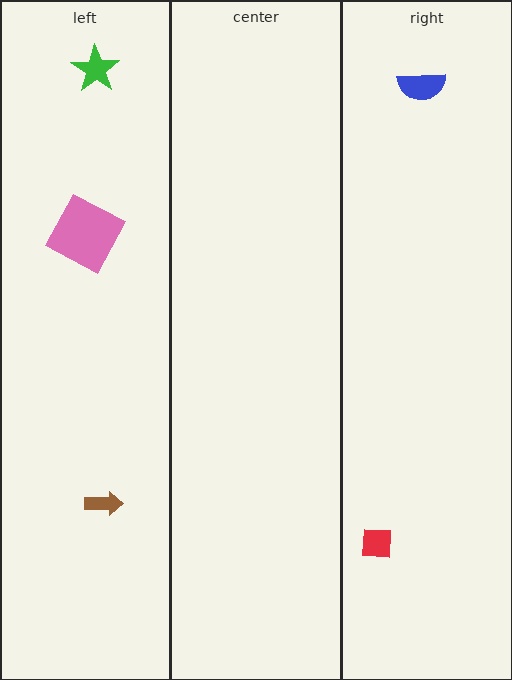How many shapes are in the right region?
2.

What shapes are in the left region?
The green star, the brown arrow, the pink square.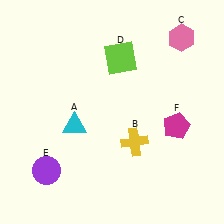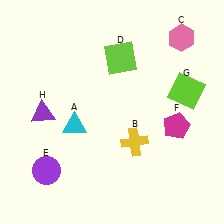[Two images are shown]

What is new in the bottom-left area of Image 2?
A purple triangle (H) was added in the bottom-left area of Image 2.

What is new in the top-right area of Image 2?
A lime square (G) was added in the top-right area of Image 2.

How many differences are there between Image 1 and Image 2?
There are 2 differences between the two images.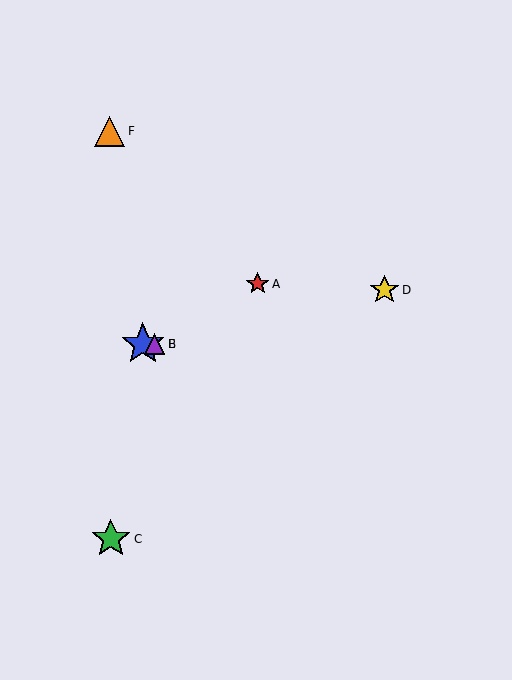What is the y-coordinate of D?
Object D is at y≈290.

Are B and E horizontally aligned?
Yes, both are at y≈344.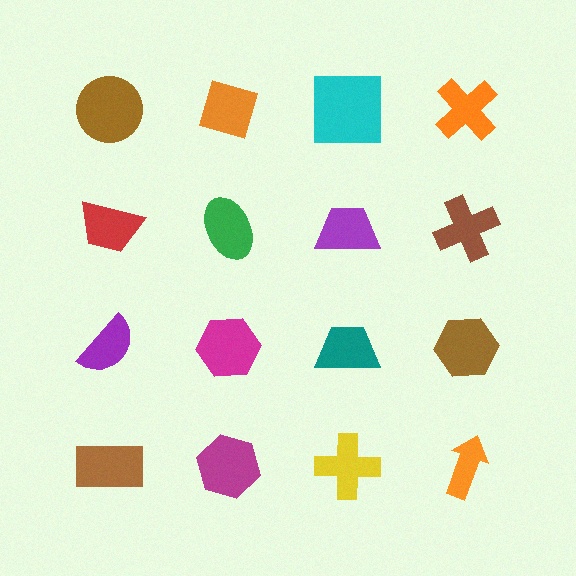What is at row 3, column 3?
A teal trapezoid.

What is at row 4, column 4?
An orange arrow.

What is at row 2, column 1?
A red trapezoid.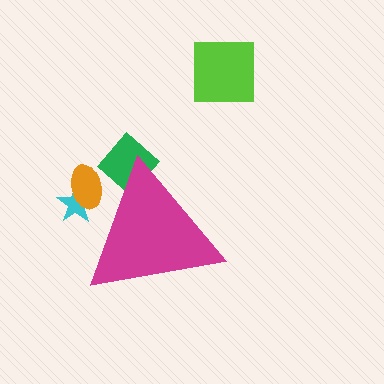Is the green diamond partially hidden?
Yes, the green diamond is partially hidden behind the magenta triangle.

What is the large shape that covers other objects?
A magenta triangle.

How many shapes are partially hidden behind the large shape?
3 shapes are partially hidden.